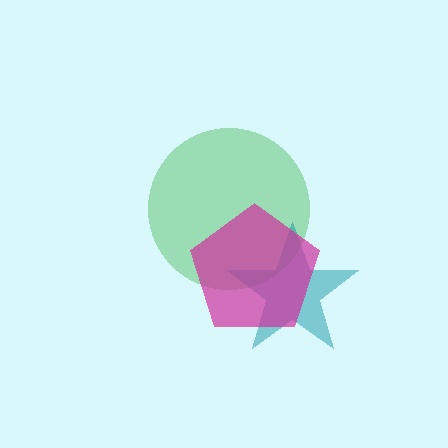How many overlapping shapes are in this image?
There are 3 overlapping shapes in the image.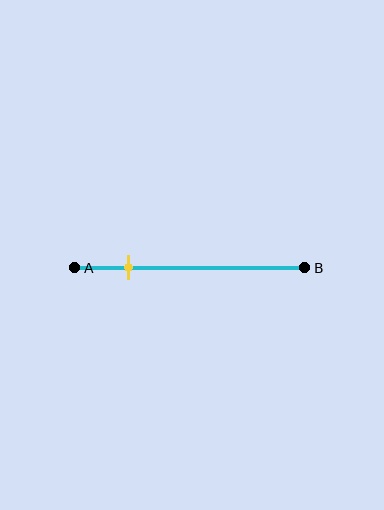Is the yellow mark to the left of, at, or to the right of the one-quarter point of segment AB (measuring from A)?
The yellow mark is approximately at the one-quarter point of segment AB.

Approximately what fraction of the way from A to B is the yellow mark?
The yellow mark is approximately 25% of the way from A to B.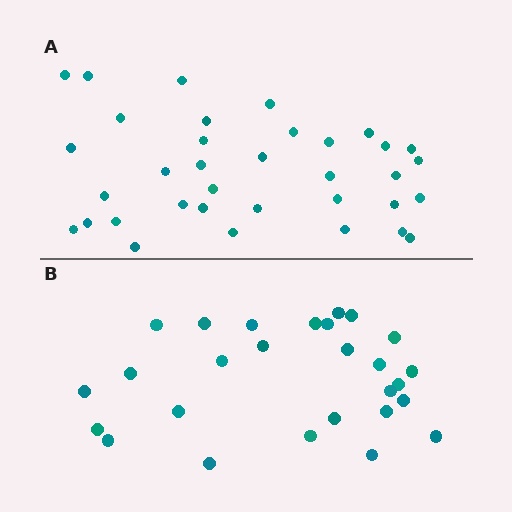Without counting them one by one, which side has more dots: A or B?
Region A (the top region) has more dots.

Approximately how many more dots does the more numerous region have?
Region A has roughly 8 or so more dots than region B.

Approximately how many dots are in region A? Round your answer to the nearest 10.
About 40 dots. (The exact count is 35, which rounds to 40.)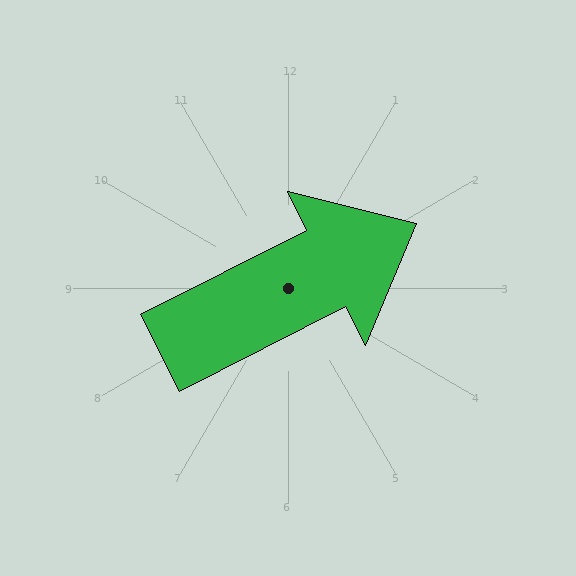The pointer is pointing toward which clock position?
Roughly 2 o'clock.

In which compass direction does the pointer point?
Northeast.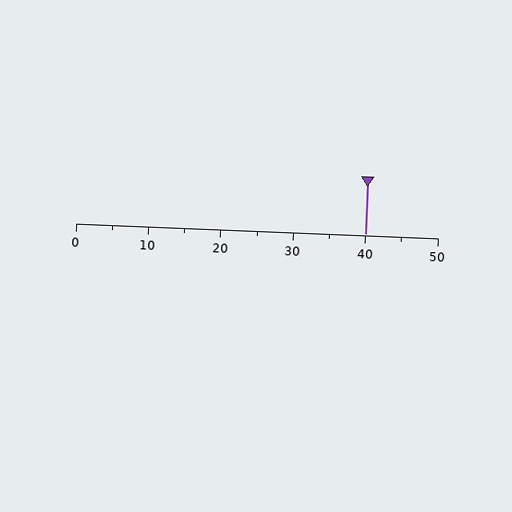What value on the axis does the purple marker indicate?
The marker indicates approximately 40.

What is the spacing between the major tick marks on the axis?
The major ticks are spaced 10 apart.